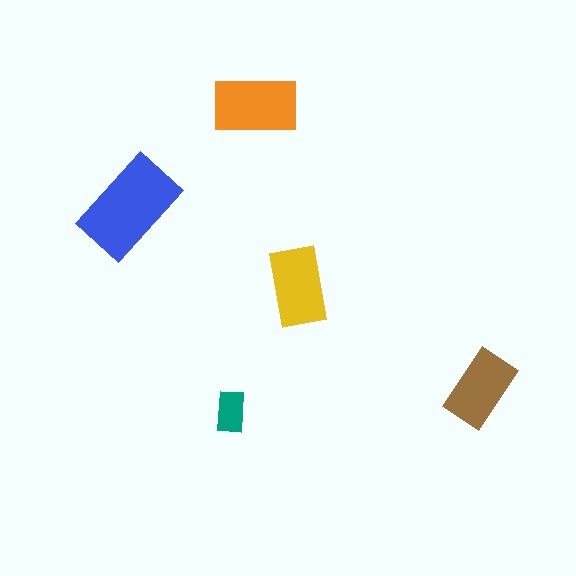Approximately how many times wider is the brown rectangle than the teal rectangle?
About 2 times wider.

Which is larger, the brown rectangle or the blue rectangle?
The blue one.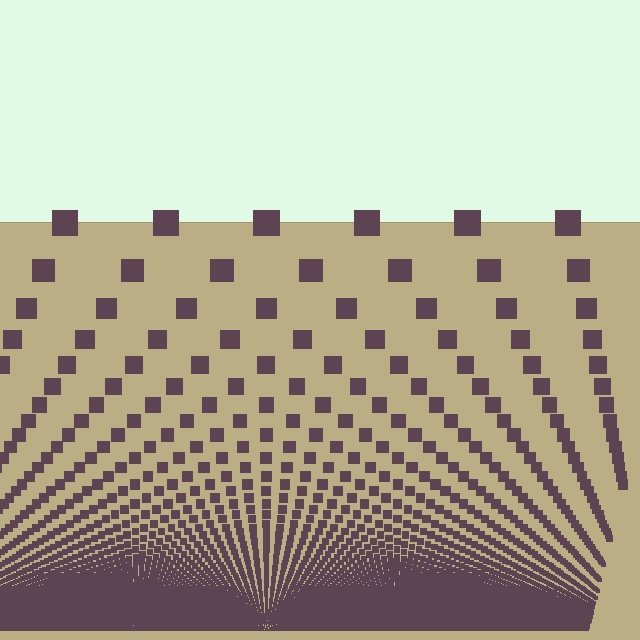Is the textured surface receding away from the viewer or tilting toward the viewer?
The surface appears to tilt toward the viewer. Texture elements get larger and sparser toward the top.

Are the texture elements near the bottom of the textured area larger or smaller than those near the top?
Smaller. The gradient is inverted — elements near the bottom are smaller and denser.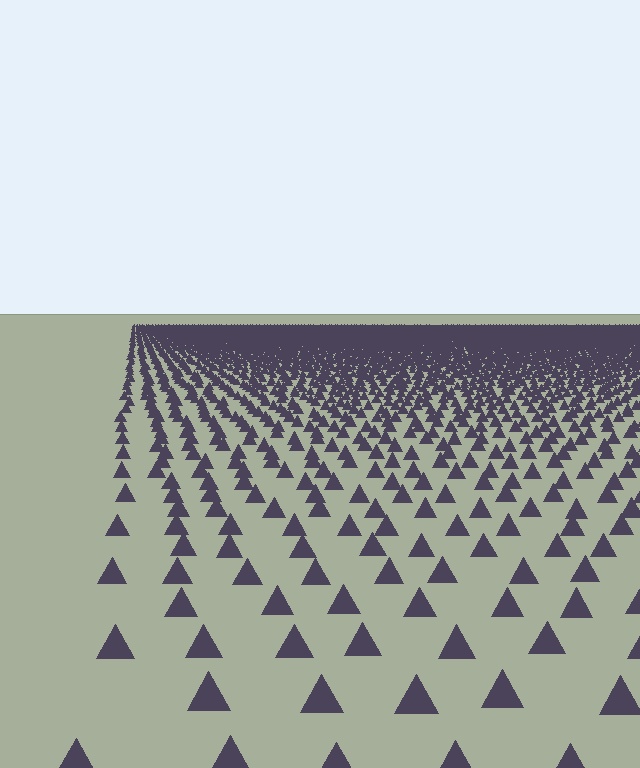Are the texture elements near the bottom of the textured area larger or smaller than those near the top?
Larger. Near the bottom, elements are closer to the viewer and appear at a bigger on-screen size.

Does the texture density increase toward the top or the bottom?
Density increases toward the top.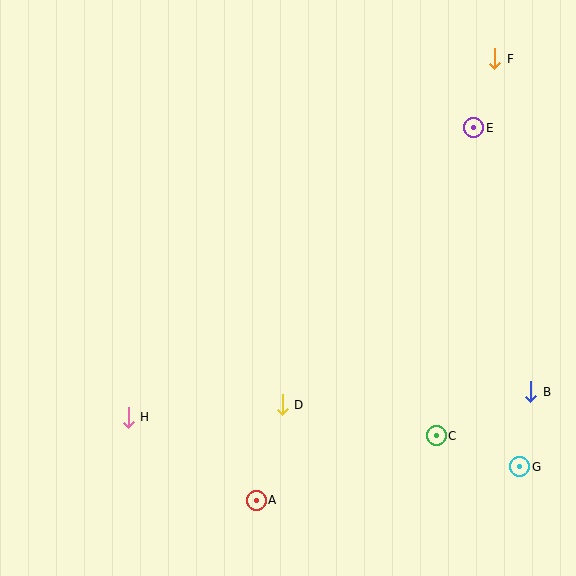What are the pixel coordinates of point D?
Point D is at (282, 405).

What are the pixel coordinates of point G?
Point G is at (520, 467).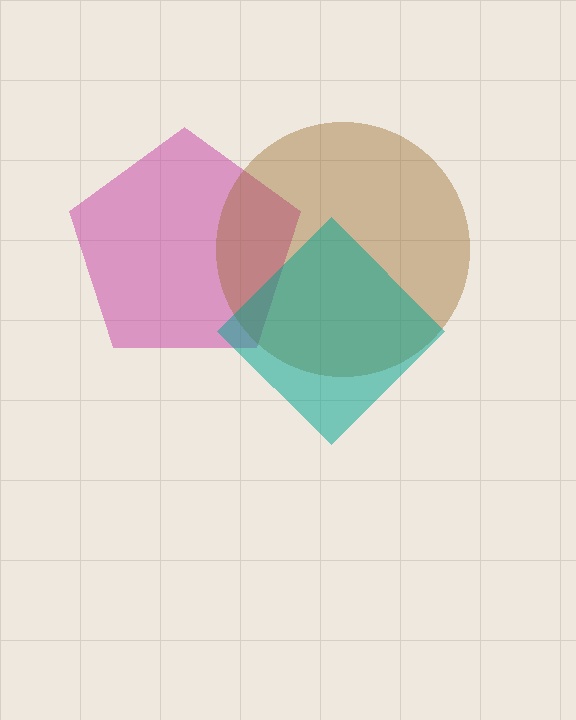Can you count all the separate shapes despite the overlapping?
Yes, there are 3 separate shapes.